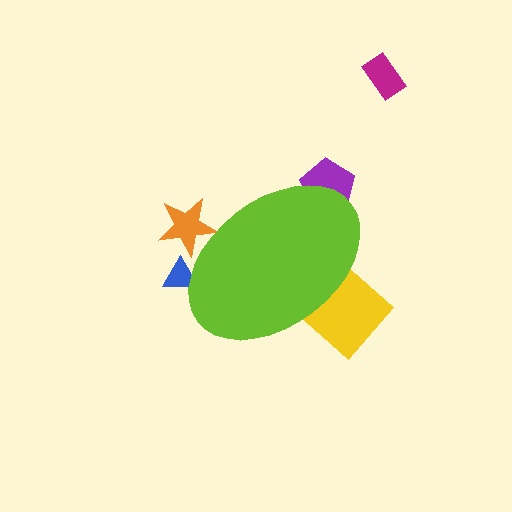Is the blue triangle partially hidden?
Yes, the blue triangle is partially hidden behind the lime ellipse.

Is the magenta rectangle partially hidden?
No, the magenta rectangle is fully visible.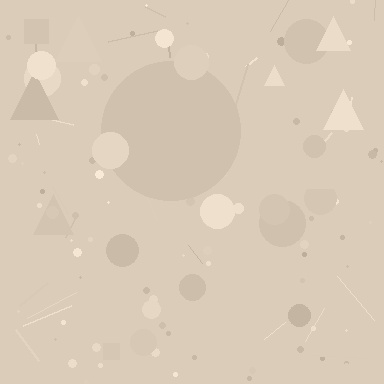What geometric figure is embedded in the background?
A circle is embedded in the background.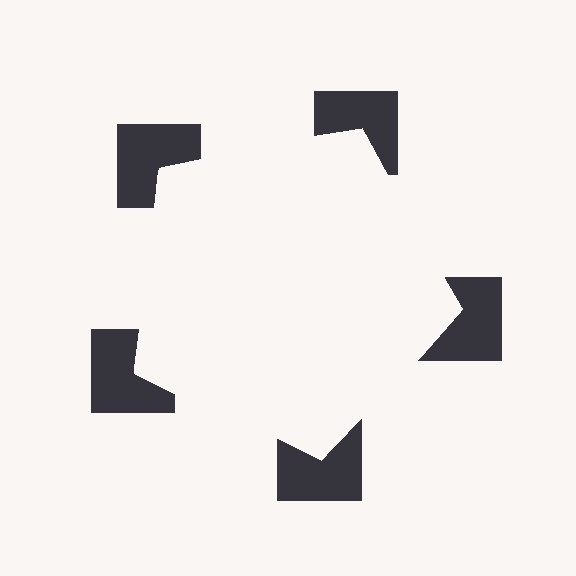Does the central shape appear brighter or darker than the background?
It typically appears slightly brighter than the background, even though no actual brightness change is drawn.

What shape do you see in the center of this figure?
An illusory pentagon — its edges are inferred from the aligned wedge cuts in the notched squares, not physically drawn.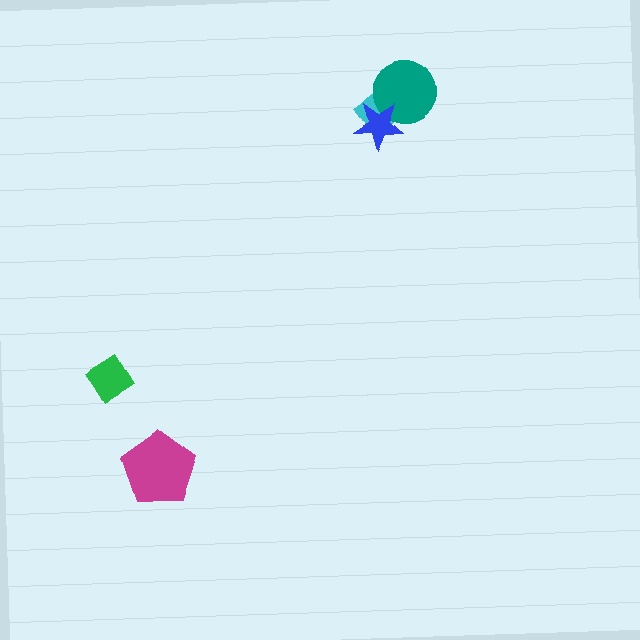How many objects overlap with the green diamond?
0 objects overlap with the green diamond.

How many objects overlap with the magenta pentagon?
0 objects overlap with the magenta pentagon.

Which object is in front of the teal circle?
The blue star is in front of the teal circle.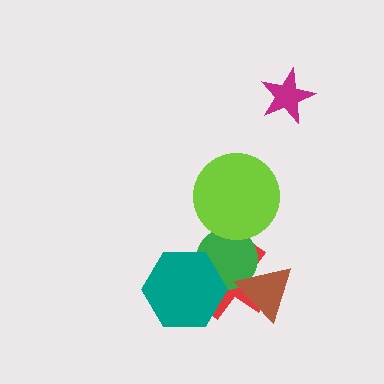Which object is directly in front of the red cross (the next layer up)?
The green circle is directly in front of the red cross.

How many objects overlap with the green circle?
4 objects overlap with the green circle.